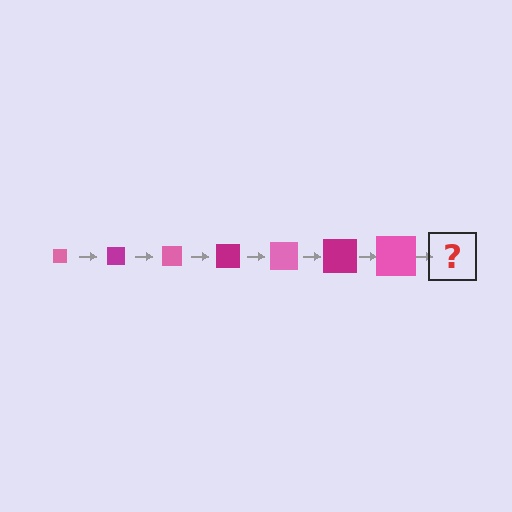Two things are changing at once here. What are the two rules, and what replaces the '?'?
The two rules are that the square grows larger each step and the color cycles through pink and magenta. The '?' should be a magenta square, larger than the previous one.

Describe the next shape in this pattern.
It should be a magenta square, larger than the previous one.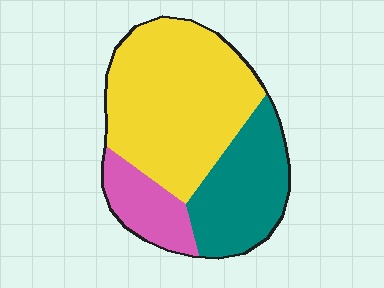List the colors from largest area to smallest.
From largest to smallest: yellow, teal, pink.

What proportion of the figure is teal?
Teal takes up between a sixth and a third of the figure.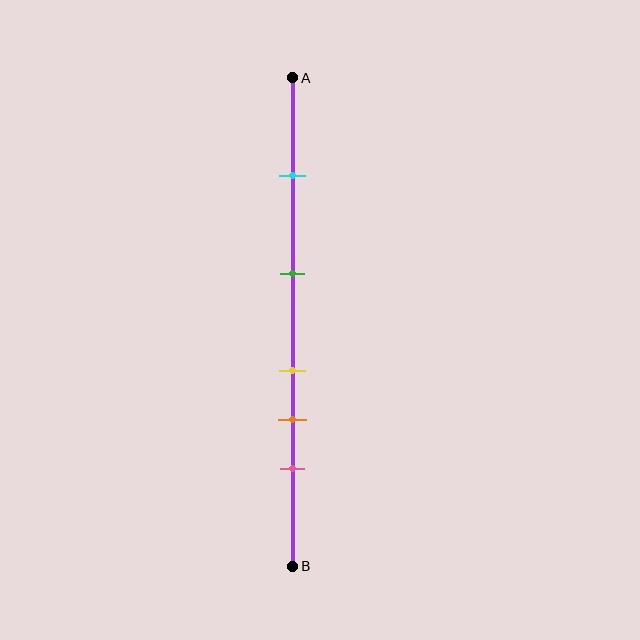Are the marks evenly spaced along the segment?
No, the marks are not evenly spaced.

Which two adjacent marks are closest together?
The yellow and orange marks are the closest adjacent pair.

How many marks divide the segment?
There are 5 marks dividing the segment.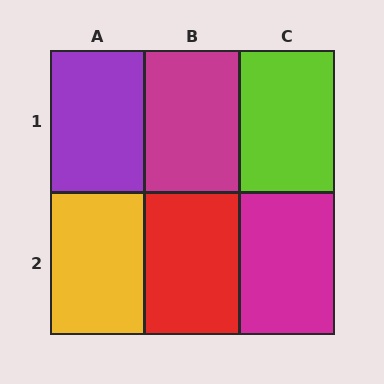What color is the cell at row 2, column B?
Red.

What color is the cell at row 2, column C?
Magenta.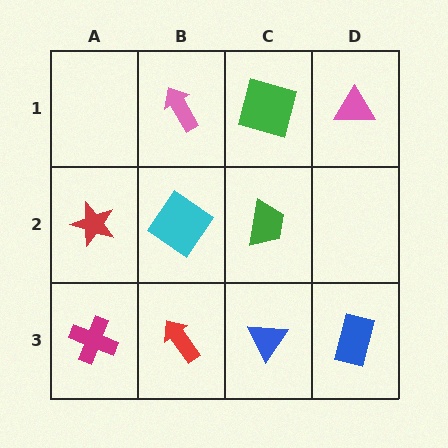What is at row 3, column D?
A blue rectangle.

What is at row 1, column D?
A pink triangle.